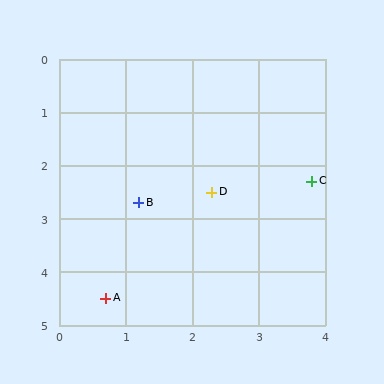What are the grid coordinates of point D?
Point D is at approximately (2.3, 2.5).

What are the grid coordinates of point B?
Point B is at approximately (1.2, 2.7).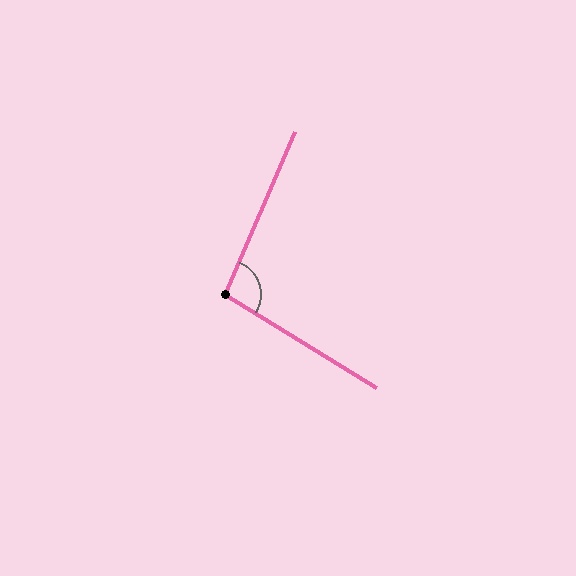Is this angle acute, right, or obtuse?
It is obtuse.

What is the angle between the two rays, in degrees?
Approximately 99 degrees.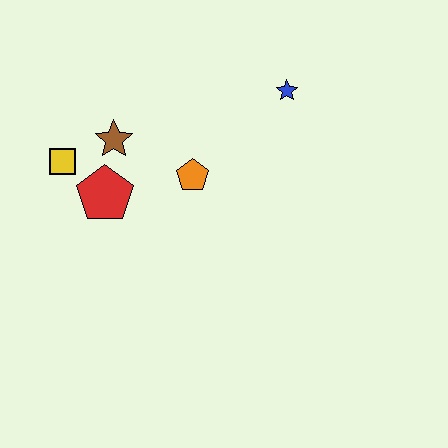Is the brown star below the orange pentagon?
No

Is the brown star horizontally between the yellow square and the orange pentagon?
Yes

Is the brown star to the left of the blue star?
Yes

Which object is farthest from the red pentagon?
The blue star is farthest from the red pentagon.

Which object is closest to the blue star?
The orange pentagon is closest to the blue star.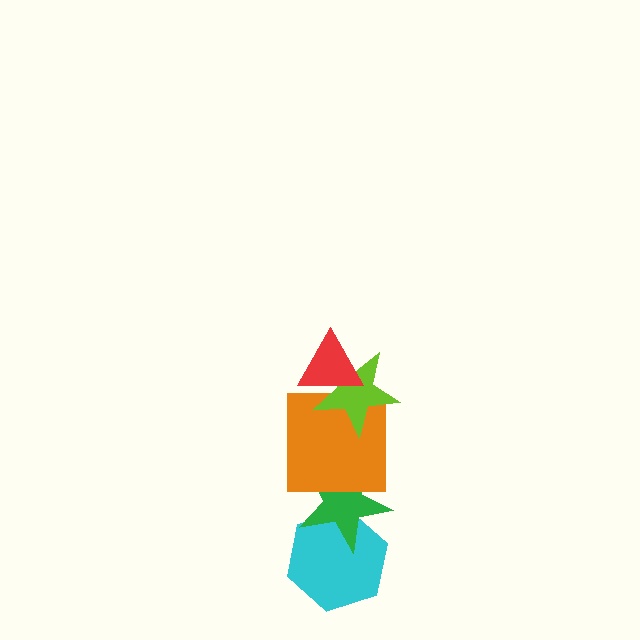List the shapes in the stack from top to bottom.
From top to bottom: the red triangle, the lime star, the orange square, the green star, the cyan hexagon.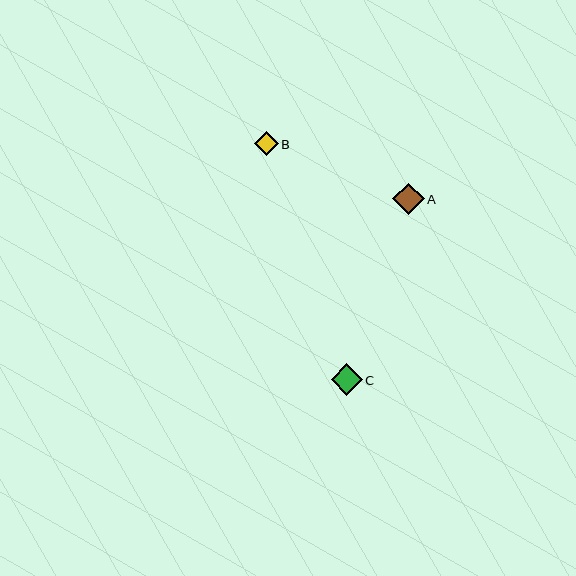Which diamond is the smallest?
Diamond B is the smallest with a size of approximately 24 pixels.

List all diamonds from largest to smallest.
From largest to smallest: A, C, B.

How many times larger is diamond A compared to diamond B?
Diamond A is approximately 1.3 times the size of diamond B.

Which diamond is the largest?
Diamond A is the largest with a size of approximately 31 pixels.